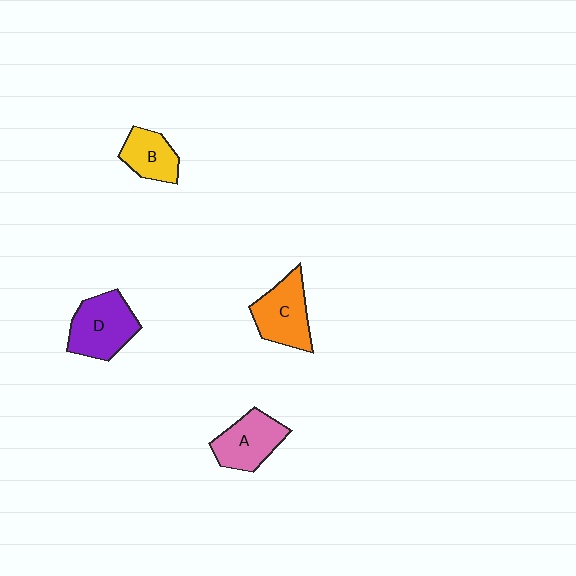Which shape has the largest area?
Shape D (purple).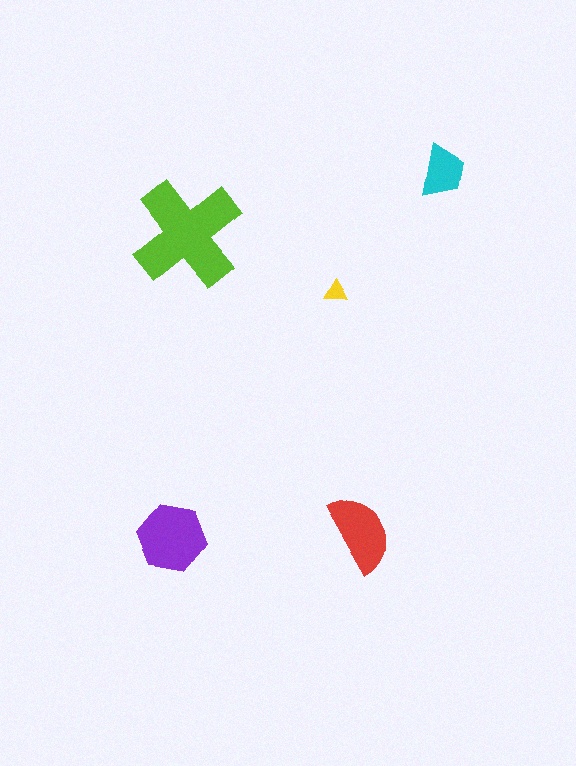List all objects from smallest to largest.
The yellow triangle, the cyan trapezoid, the red semicircle, the purple hexagon, the lime cross.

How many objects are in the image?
There are 5 objects in the image.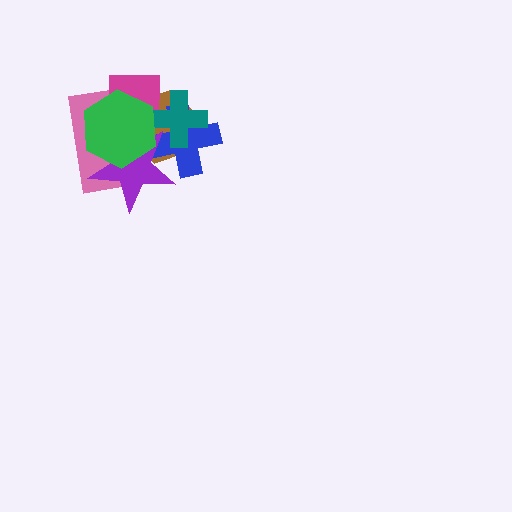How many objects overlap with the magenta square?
6 objects overlap with the magenta square.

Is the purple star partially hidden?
Yes, it is partially covered by another shape.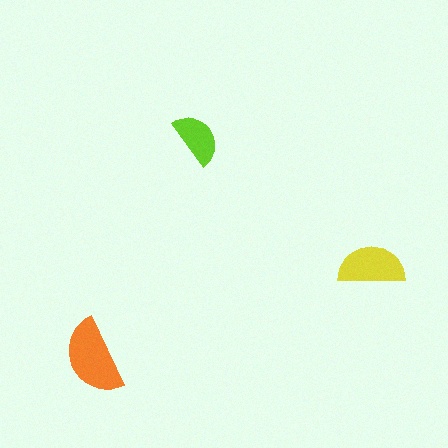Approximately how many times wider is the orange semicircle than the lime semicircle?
About 1.5 times wider.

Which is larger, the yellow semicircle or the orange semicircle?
The orange one.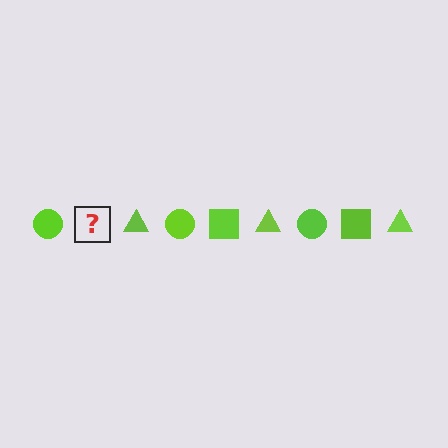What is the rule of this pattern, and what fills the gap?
The rule is that the pattern cycles through circle, square, triangle shapes in lime. The gap should be filled with a lime square.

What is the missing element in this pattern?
The missing element is a lime square.